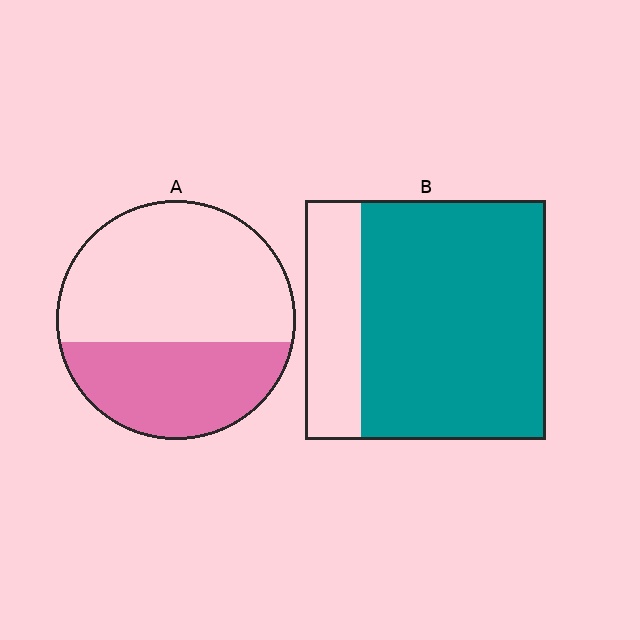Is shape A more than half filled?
No.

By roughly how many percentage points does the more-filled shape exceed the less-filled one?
By roughly 40 percentage points (B over A).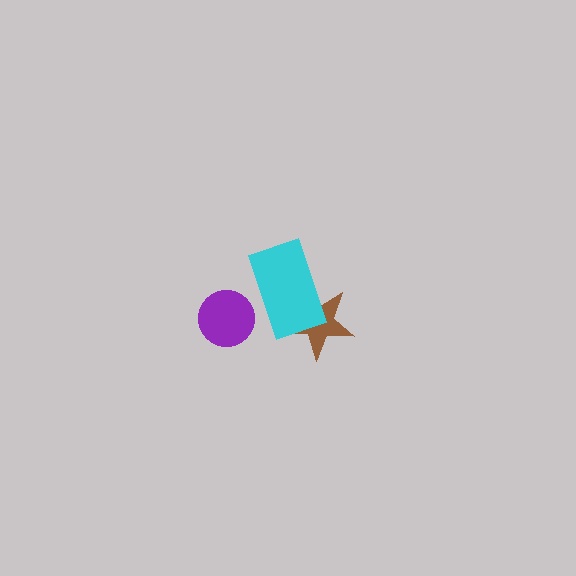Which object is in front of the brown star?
The cyan rectangle is in front of the brown star.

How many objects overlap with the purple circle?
0 objects overlap with the purple circle.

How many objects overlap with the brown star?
1 object overlaps with the brown star.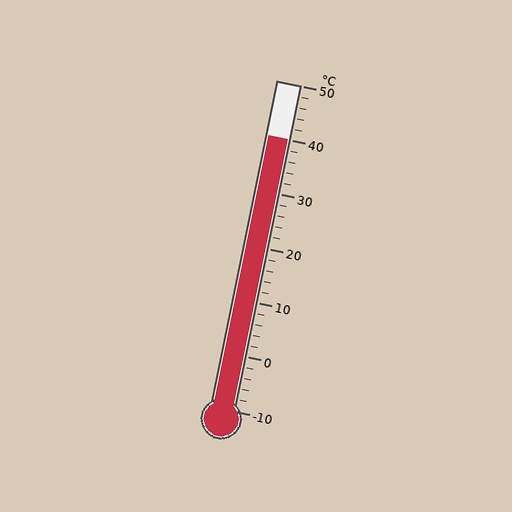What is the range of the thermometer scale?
The thermometer scale ranges from -10°C to 50°C.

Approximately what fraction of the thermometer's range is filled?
The thermometer is filled to approximately 85% of its range.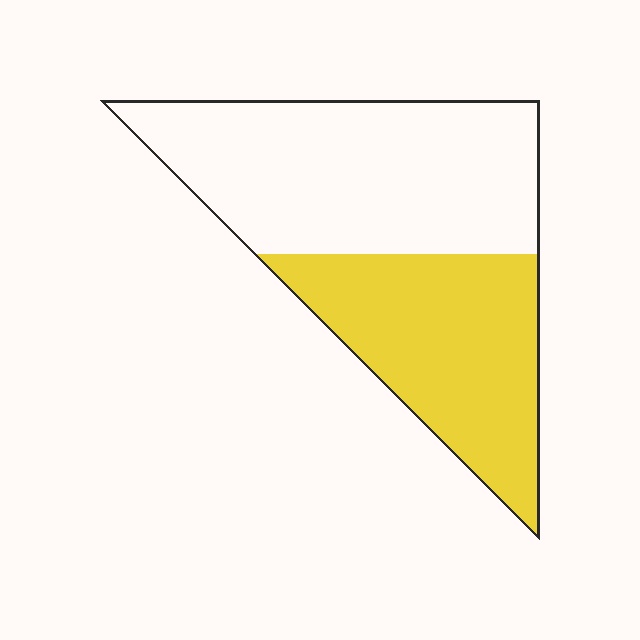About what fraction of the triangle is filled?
About two fifths (2/5).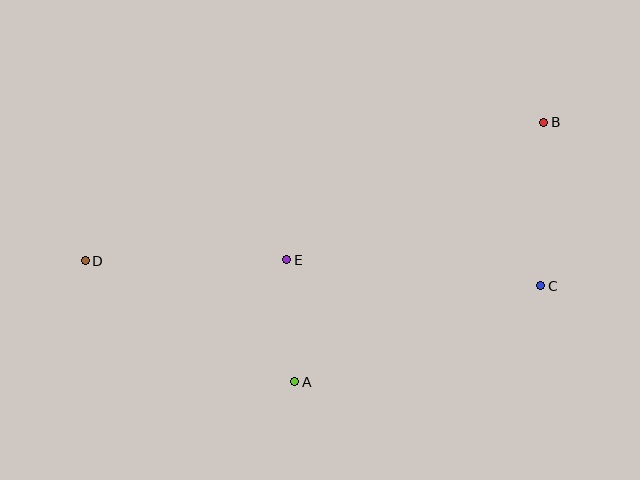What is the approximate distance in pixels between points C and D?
The distance between C and D is approximately 456 pixels.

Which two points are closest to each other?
Points A and E are closest to each other.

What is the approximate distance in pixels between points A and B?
The distance between A and B is approximately 359 pixels.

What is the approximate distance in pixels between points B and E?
The distance between B and E is approximately 291 pixels.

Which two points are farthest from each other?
Points B and D are farthest from each other.